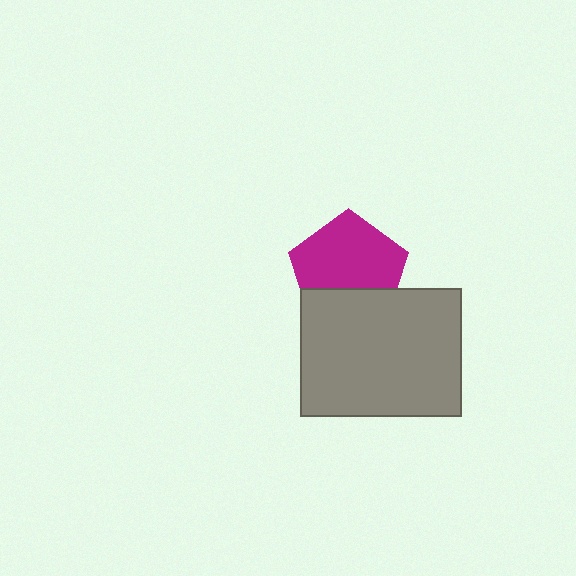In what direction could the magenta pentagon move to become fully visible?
The magenta pentagon could move up. That would shift it out from behind the gray rectangle entirely.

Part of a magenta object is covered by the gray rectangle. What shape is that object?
It is a pentagon.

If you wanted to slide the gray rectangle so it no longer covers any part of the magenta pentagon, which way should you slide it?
Slide it down — that is the most direct way to separate the two shapes.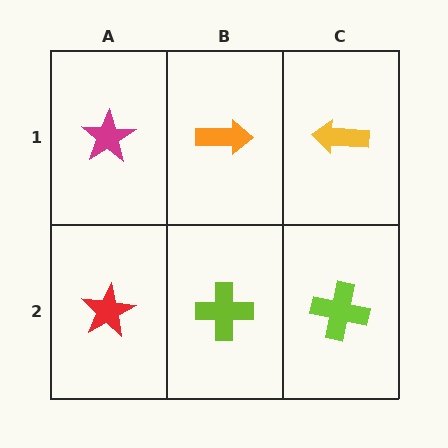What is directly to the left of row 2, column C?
A lime cross.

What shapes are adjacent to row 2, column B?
An orange arrow (row 1, column B), a red star (row 2, column A), a lime cross (row 2, column C).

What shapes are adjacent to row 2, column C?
A yellow arrow (row 1, column C), a lime cross (row 2, column B).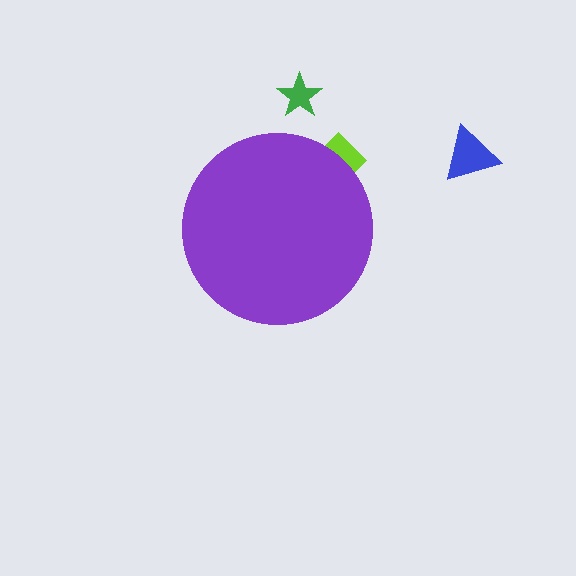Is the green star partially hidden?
No, the green star is fully visible.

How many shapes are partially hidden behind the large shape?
1 shape is partially hidden.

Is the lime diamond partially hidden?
Yes, the lime diamond is partially hidden behind the purple circle.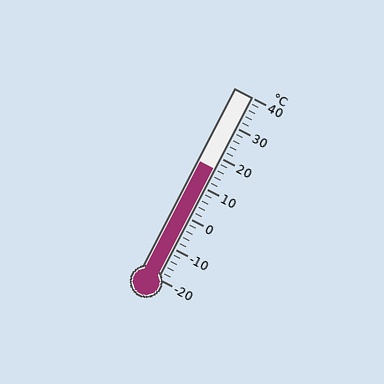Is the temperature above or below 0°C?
The temperature is above 0°C.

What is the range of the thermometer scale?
The thermometer scale ranges from -20°C to 40°C.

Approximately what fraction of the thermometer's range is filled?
The thermometer is filled to approximately 60% of its range.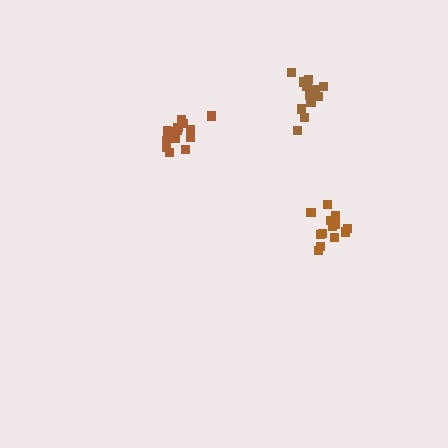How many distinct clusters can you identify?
There are 3 distinct clusters.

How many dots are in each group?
Group 1: 13 dots, Group 2: 14 dots, Group 3: 15 dots (42 total).